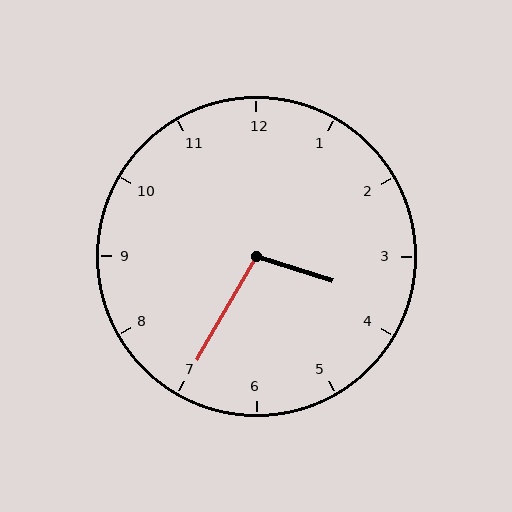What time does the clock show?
3:35.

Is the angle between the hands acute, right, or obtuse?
It is obtuse.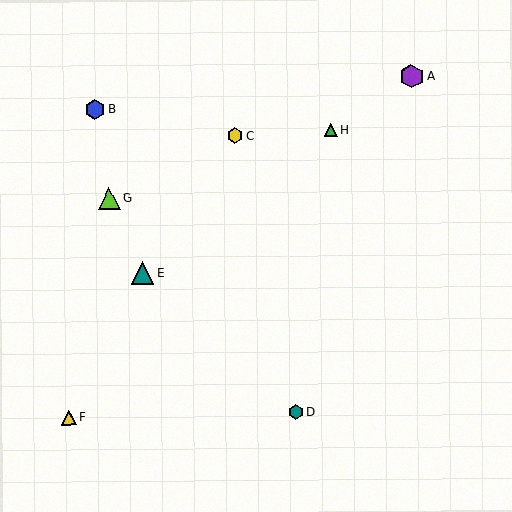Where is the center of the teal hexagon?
The center of the teal hexagon is at (296, 412).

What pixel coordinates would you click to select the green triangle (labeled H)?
Click at (331, 130) to select the green triangle H.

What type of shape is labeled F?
Shape F is a yellow triangle.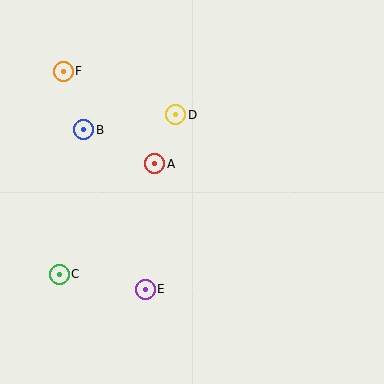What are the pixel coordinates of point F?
Point F is at (63, 71).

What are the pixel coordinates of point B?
Point B is at (84, 130).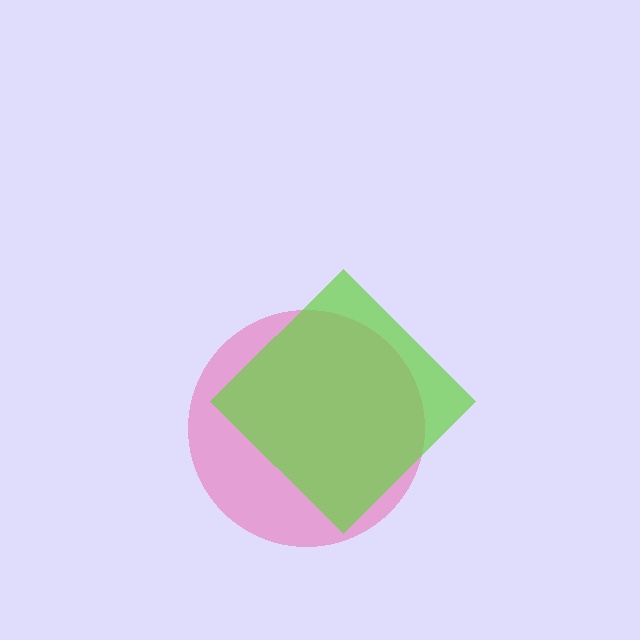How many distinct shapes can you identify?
There are 2 distinct shapes: a pink circle, a lime diamond.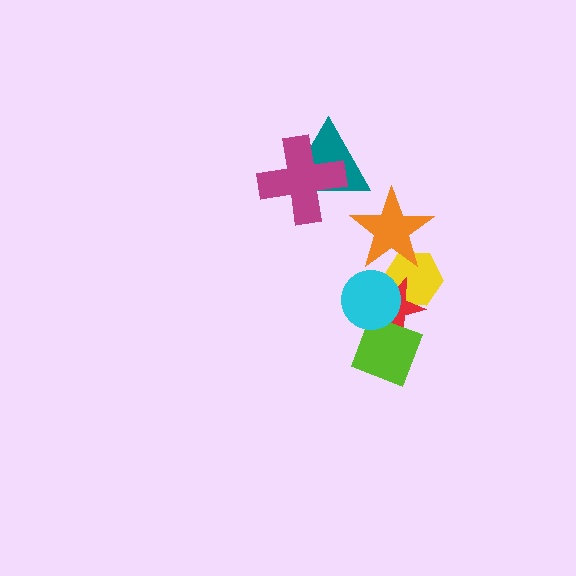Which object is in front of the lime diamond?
The cyan circle is in front of the lime diamond.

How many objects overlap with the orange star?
1 object overlaps with the orange star.